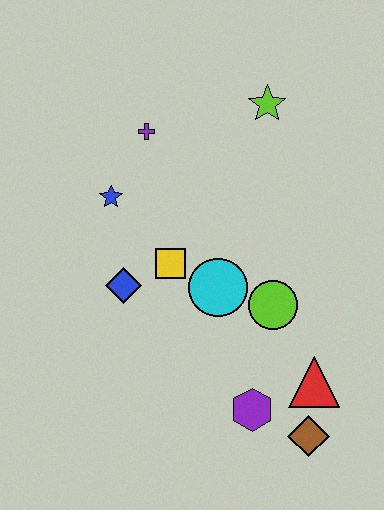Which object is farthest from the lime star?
The brown diamond is farthest from the lime star.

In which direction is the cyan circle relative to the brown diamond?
The cyan circle is above the brown diamond.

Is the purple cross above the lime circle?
Yes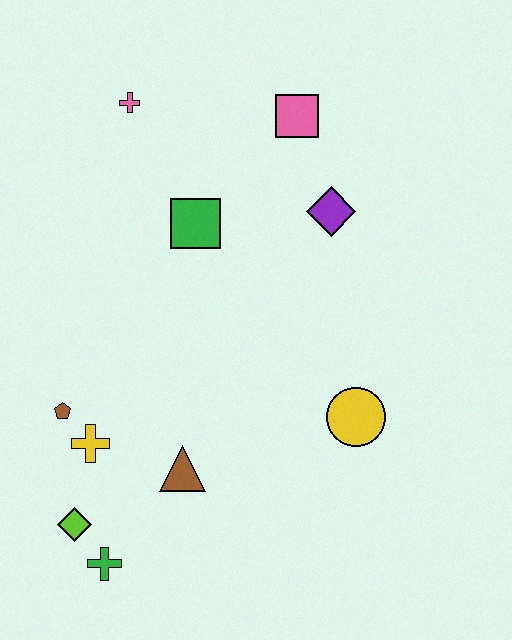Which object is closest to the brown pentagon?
The yellow cross is closest to the brown pentagon.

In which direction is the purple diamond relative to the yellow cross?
The purple diamond is to the right of the yellow cross.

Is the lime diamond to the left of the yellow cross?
Yes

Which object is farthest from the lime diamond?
The pink square is farthest from the lime diamond.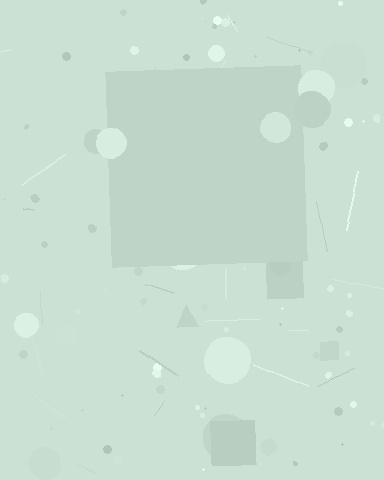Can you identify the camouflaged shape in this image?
The camouflaged shape is a square.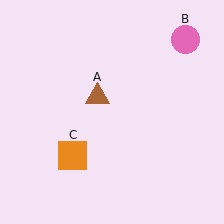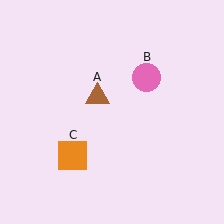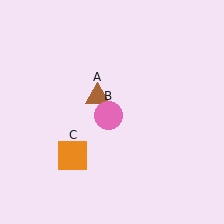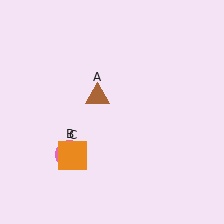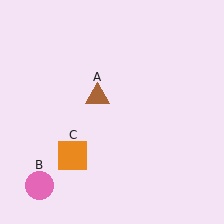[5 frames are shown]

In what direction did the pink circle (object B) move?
The pink circle (object B) moved down and to the left.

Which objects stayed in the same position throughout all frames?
Brown triangle (object A) and orange square (object C) remained stationary.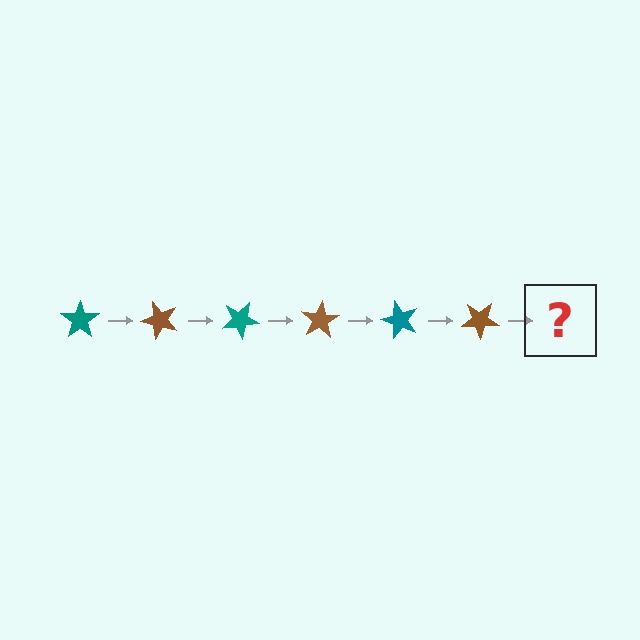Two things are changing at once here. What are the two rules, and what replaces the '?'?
The two rules are that it rotates 50 degrees each step and the color cycles through teal and brown. The '?' should be a teal star, rotated 300 degrees from the start.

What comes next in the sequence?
The next element should be a teal star, rotated 300 degrees from the start.